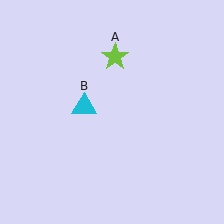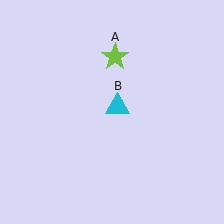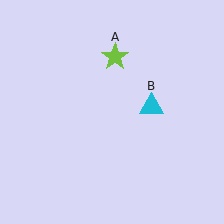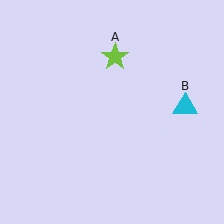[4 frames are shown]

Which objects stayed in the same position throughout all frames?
Lime star (object A) remained stationary.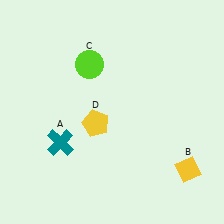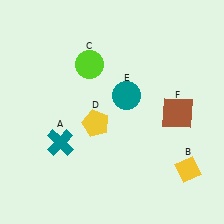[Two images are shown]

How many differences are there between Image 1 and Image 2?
There are 2 differences between the two images.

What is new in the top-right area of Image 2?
A teal circle (E) was added in the top-right area of Image 2.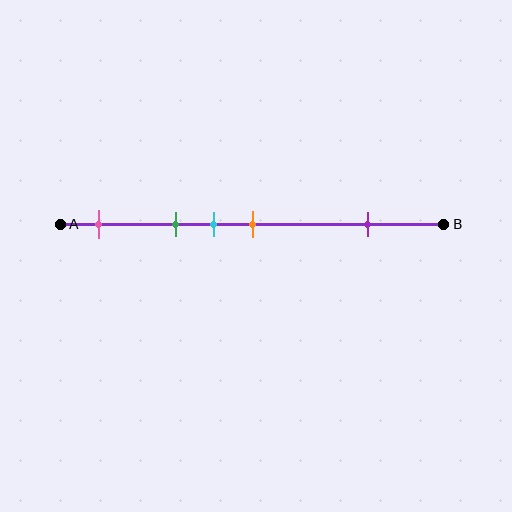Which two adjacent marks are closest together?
The cyan and orange marks are the closest adjacent pair.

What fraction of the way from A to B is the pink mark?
The pink mark is approximately 10% (0.1) of the way from A to B.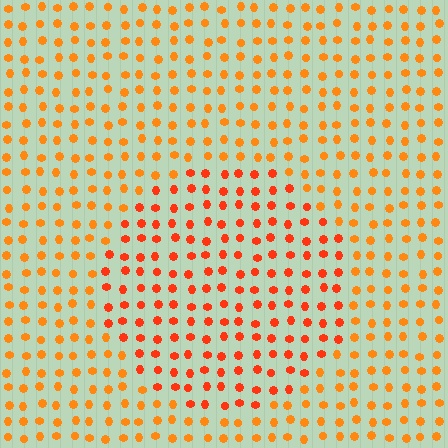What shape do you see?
I see a circle.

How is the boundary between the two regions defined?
The boundary is defined purely by a slight shift in hue (about 21 degrees). Spacing, size, and orientation are identical on both sides.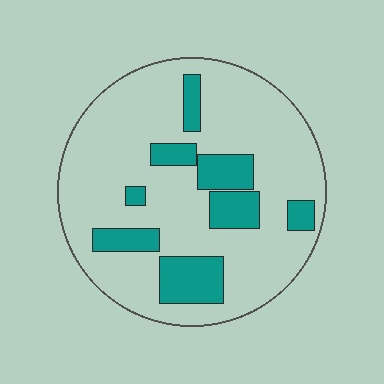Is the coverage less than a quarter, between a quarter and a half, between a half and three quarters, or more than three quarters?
Less than a quarter.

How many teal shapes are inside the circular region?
8.